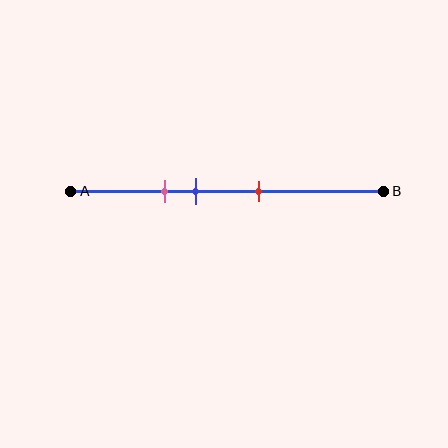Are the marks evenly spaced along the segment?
Yes, the marks are approximately evenly spaced.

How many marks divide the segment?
There are 3 marks dividing the segment.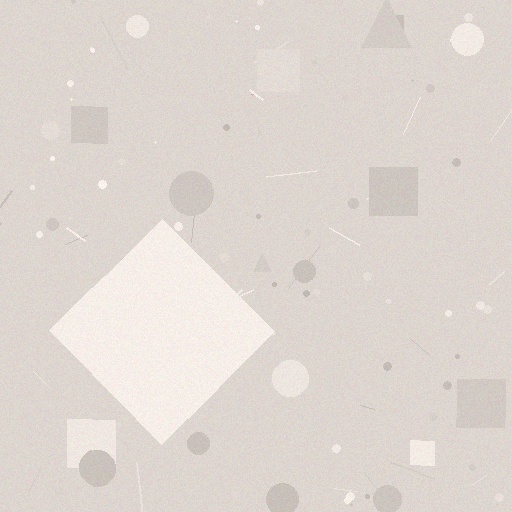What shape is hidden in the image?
A diamond is hidden in the image.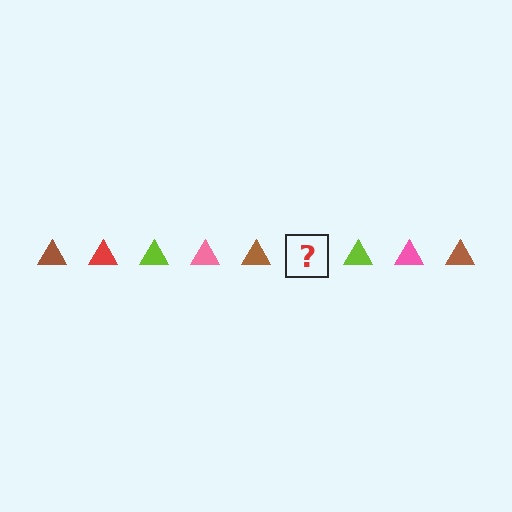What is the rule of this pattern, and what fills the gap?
The rule is that the pattern cycles through brown, red, lime, pink triangles. The gap should be filled with a red triangle.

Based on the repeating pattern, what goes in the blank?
The blank should be a red triangle.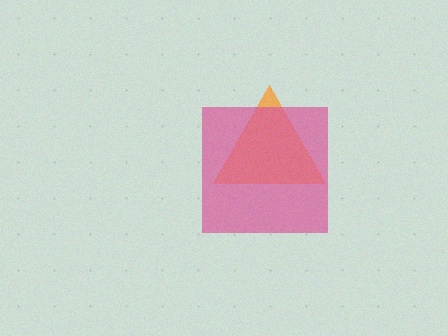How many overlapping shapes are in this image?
There are 2 overlapping shapes in the image.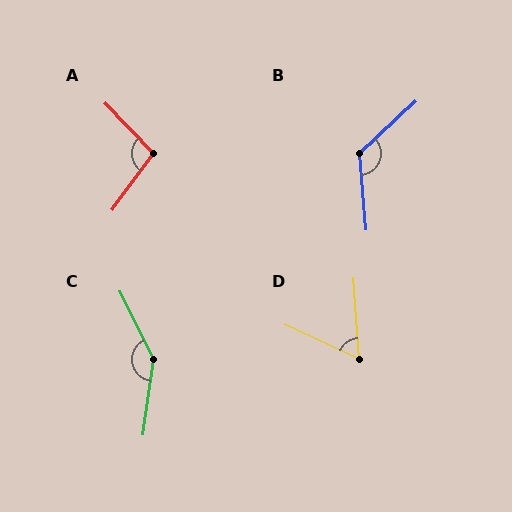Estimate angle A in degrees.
Approximately 100 degrees.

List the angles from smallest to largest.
D (62°), A (100°), B (128°), C (146°).